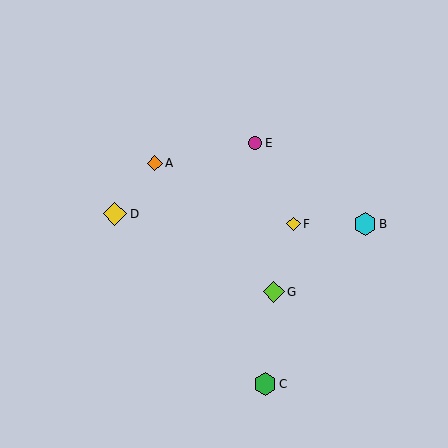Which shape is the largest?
The yellow diamond (labeled D) is the largest.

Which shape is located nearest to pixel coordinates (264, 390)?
The green hexagon (labeled C) at (265, 384) is nearest to that location.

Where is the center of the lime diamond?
The center of the lime diamond is at (274, 292).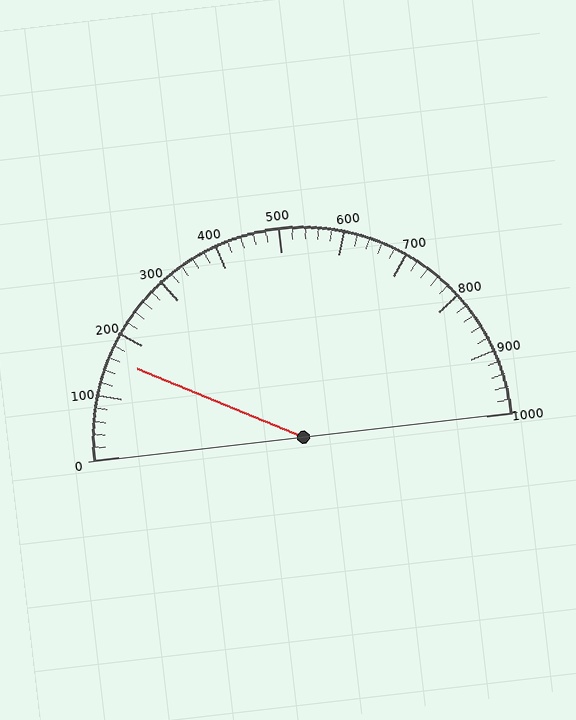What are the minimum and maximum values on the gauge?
The gauge ranges from 0 to 1000.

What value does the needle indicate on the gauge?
The needle indicates approximately 160.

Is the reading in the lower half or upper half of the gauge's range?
The reading is in the lower half of the range (0 to 1000).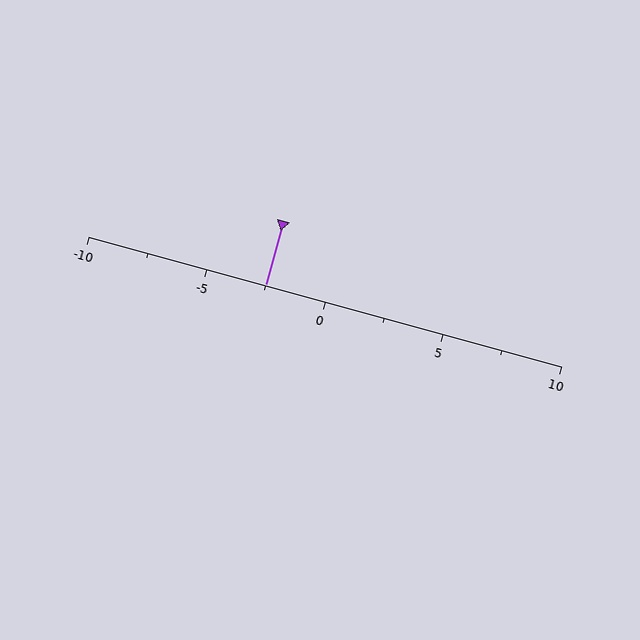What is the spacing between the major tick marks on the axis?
The major ticks are spaced 5 apart.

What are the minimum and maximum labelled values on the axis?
The axis runs from -10 to 10.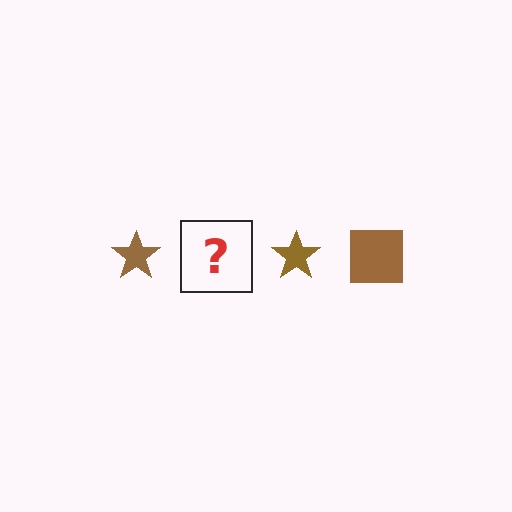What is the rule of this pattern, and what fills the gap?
The rule is that the pattern cycles through star, square shapes in brown. The gap should be filled with a brown square.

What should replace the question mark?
The question mark should be replaced with a brown square.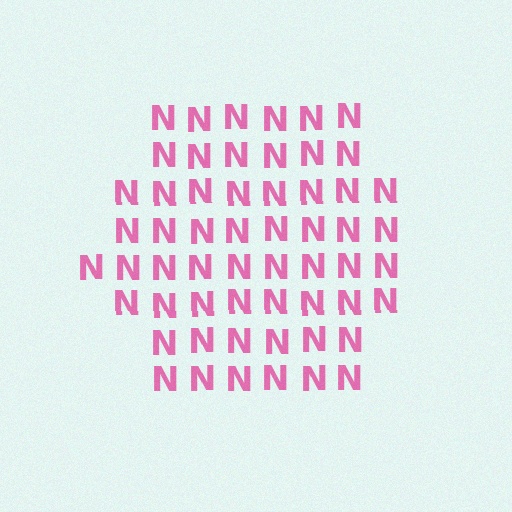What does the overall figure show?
The overall figure shows a hexagon.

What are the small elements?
The small elements are letter N's.